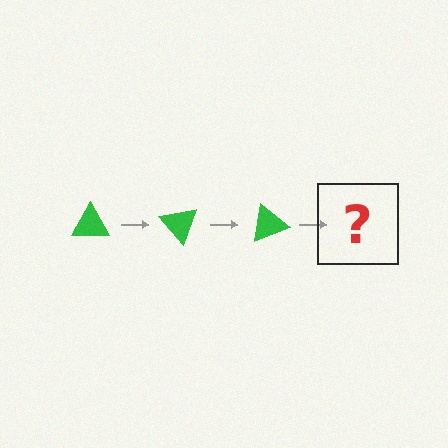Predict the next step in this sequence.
The next step is a green triangle rotated 150 degrees.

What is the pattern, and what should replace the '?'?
The pattern is that the triangle rotates 50 degrees each step. The '?' should be a green triangle rotated 150 degrees.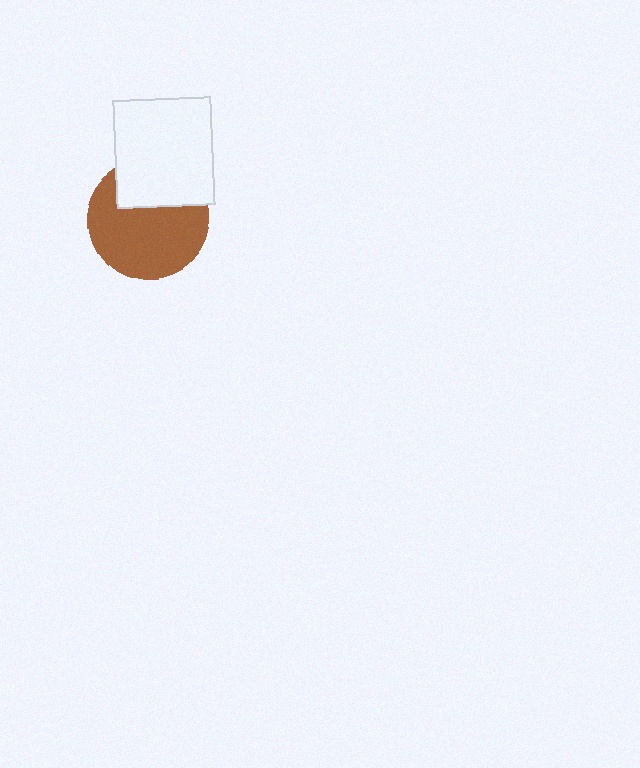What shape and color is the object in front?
The object in front is a white rectangle.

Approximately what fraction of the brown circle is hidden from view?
Roughly 32% of the brown circle is hidden behind the white rectangle.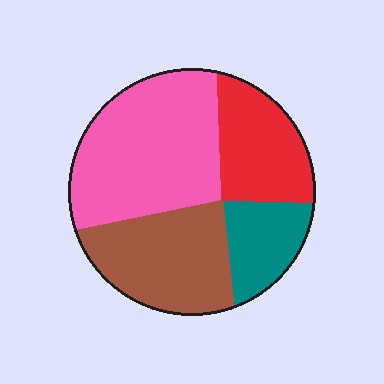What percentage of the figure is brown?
Brown takes up about one quarter (1/4) of the figure.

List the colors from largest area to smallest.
From largest to smallest: pink, brown, red, teal.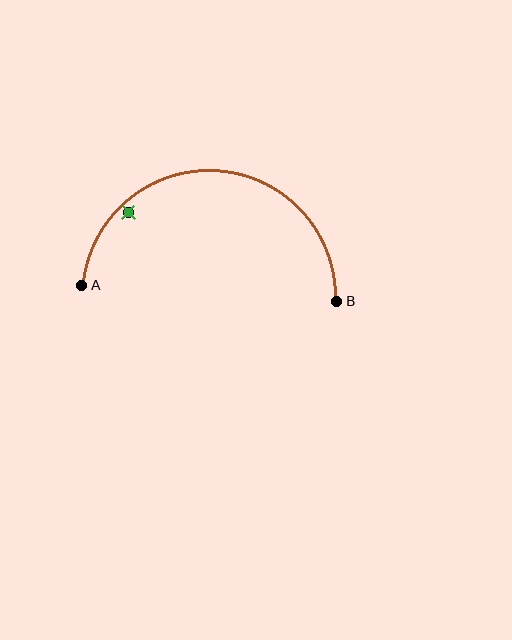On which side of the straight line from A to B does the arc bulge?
The arc bulges above the straight line connecting A and B.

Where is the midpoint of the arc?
The arc midpoint is the point on the curve farthest from the straight line joining A and B. It sits above that line.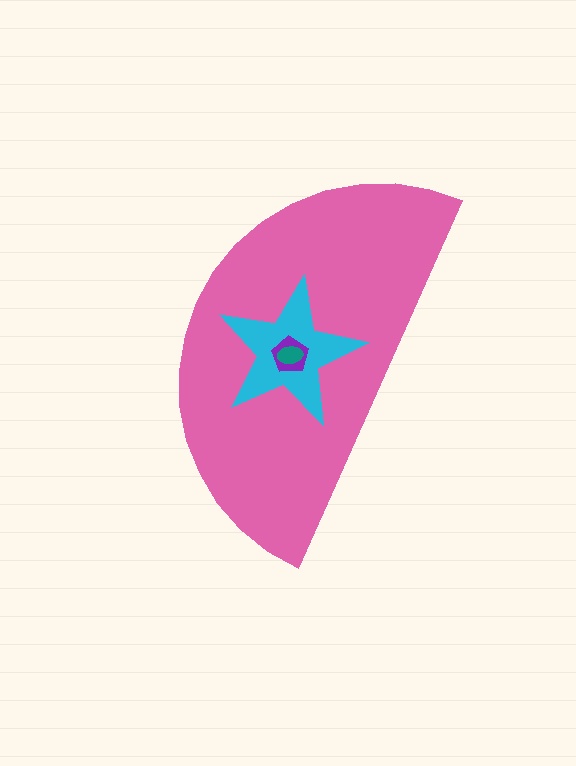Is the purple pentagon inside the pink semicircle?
Yes.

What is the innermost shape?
The teal ellipse.